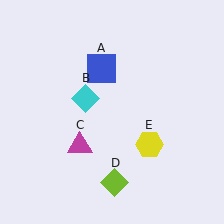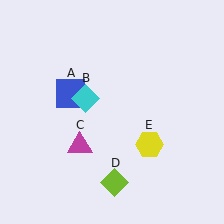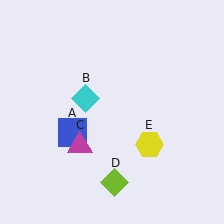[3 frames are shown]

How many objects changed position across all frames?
1 object changed position: blue square (object A).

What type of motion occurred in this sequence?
The blue square (object A) rotated counterclockwise around the center of the scene.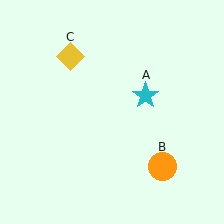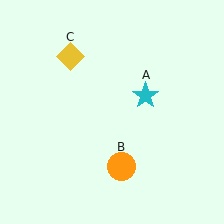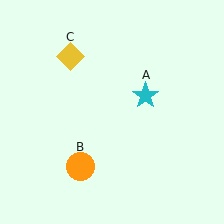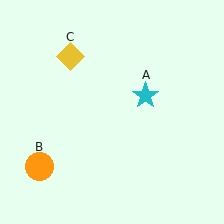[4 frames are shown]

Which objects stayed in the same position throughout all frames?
Cyan star (object A) and yellow diamond (object C) remained stationary.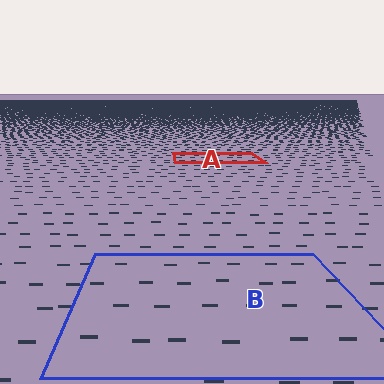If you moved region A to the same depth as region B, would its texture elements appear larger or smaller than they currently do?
They would appear larger. At a closer depth, the same texture elements are projected at a bigger on-screen size.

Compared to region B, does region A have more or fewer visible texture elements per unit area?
Region A has more texture elements per unit area — they are packed more densely because it is farther away.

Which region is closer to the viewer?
Region B is closer. The texture elements there are larger and more spread out.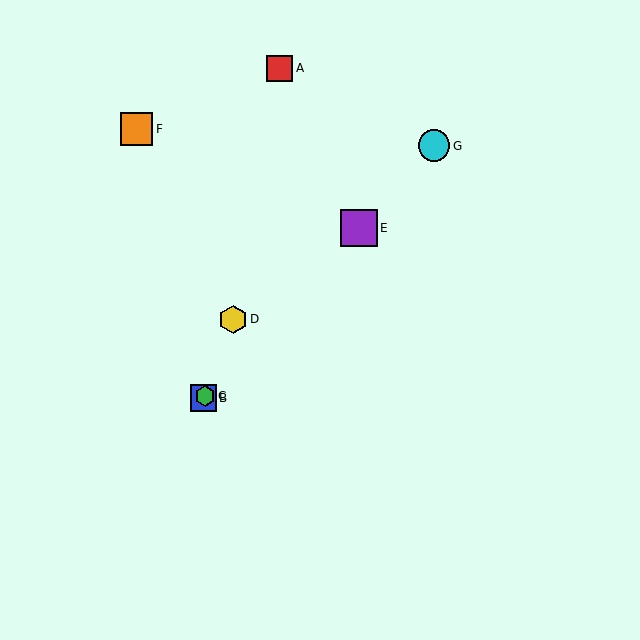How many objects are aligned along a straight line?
4 objects (B, C, E, G) are aligned along a straight line.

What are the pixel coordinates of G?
Object G is at (434, 146).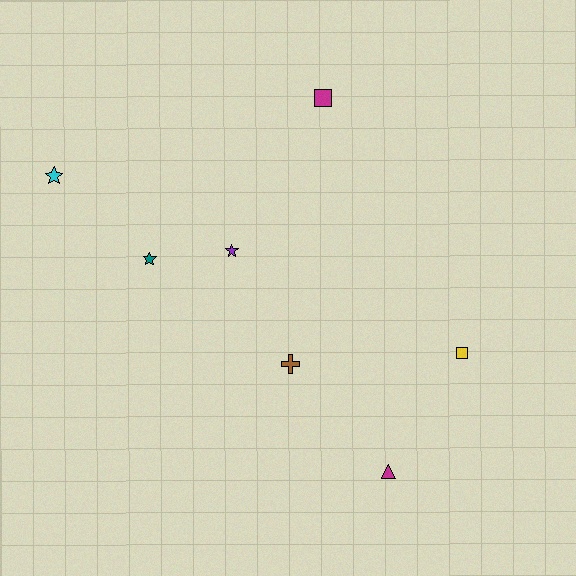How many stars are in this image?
There are 3 stars.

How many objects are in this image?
There are 7 objects.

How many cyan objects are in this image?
There is 1 cyan object.